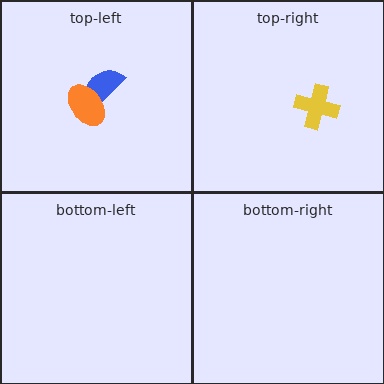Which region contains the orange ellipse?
The top-left region.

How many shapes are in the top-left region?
2.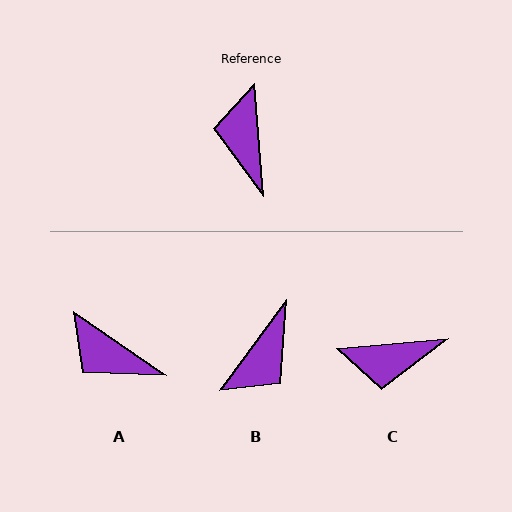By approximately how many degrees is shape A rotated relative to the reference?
Approximately 51 degrees counter-clockwise.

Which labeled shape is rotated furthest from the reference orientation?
B, about 139 degrees away.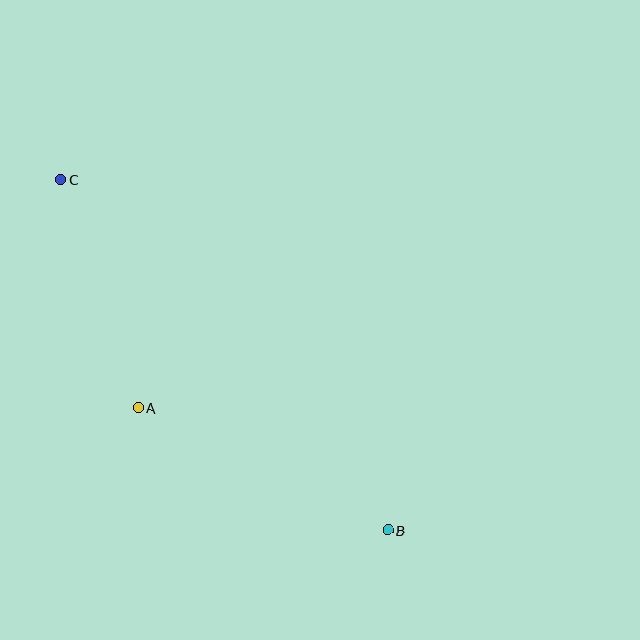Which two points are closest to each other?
Points A and C are closest to each other.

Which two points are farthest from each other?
Points B and C are farthest from each other.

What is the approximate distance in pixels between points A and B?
The distance between A and B is approximately 278 pixels.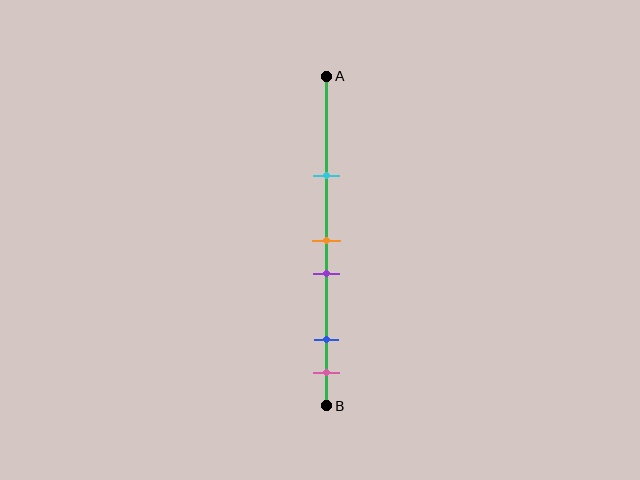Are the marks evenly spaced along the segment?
No, the marks are not evenly spaced.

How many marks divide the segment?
There are 5 marks dividing the segment.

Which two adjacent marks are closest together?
The orange and purple marks are the closest adjacent pair.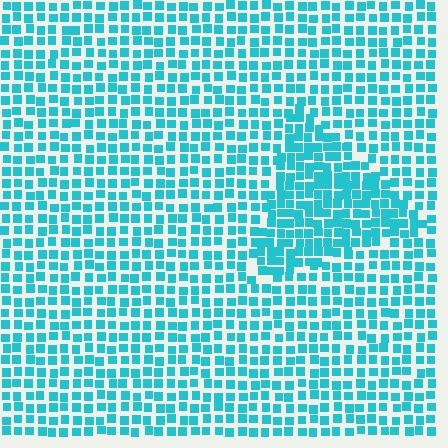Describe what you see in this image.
The image contains small cyan elements arranged at two different densities. A triangle-shaped region is visible where the elements are more densely packed than the surrounding area.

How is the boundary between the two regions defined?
The boundary is defined by a change in element density (approximately 1.5x ratio). All elements are the same color, size, and shape.